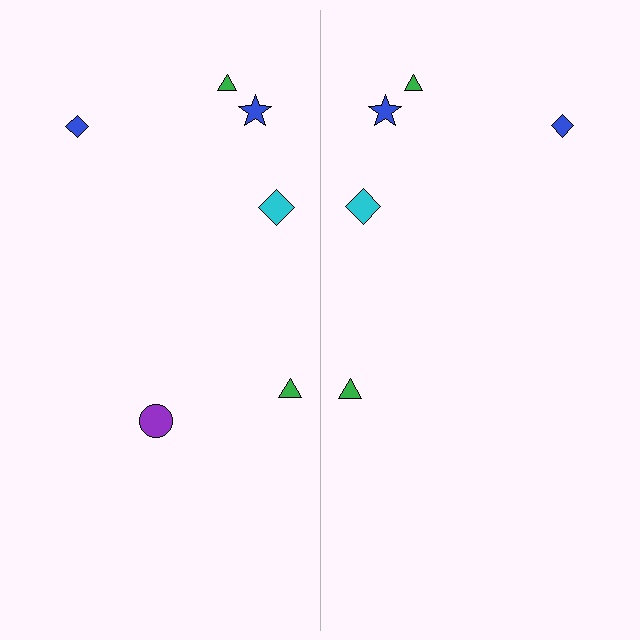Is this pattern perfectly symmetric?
No, the pattern is not perfectly symmetric. A purple circle is missing from the right side.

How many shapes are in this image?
There are 11 shapes in this image.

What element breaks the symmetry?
A purple circle is missing from the right side.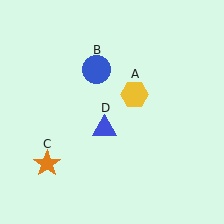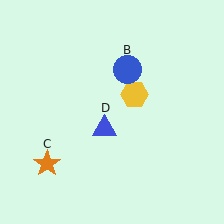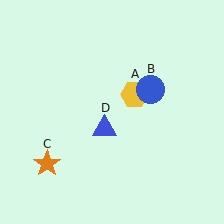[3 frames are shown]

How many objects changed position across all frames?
1 object changed position: blue circle (object B).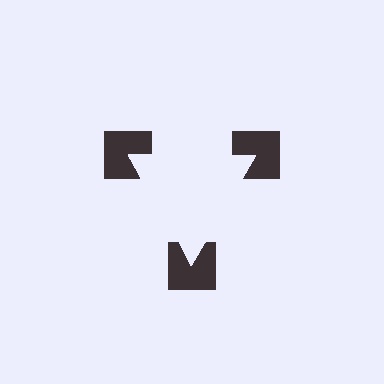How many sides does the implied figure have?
3 sides.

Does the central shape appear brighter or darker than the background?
It typically appears slightly brighter than the background, even though no actual brightness change is drawn.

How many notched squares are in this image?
There are 3 — one at each vertex of the illusory triangle.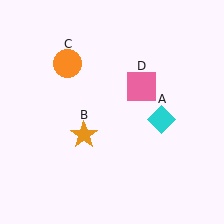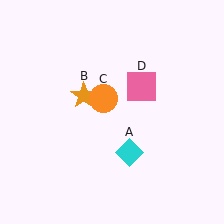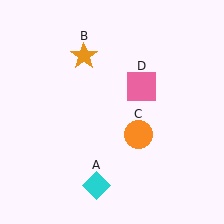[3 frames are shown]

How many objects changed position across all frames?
3 objects changed position: cyan diamond (object A), orange star (object B), orange circle (object C).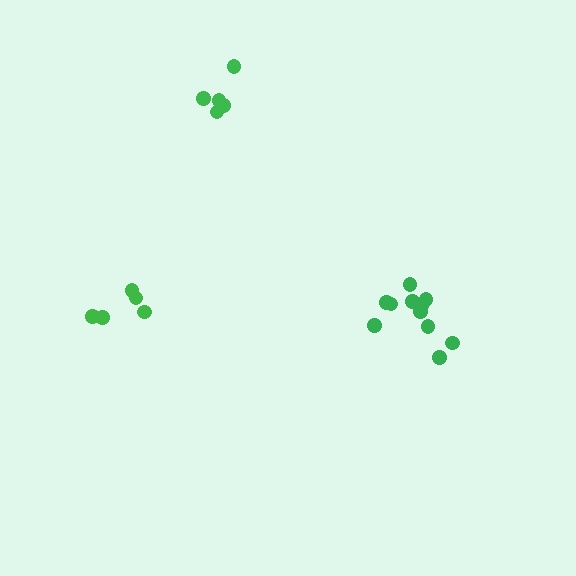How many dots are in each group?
Group 1: 5 dots, Group 2: 11 dots, Group 3: 5 dots (21 total).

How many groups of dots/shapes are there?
There are 3 groups.